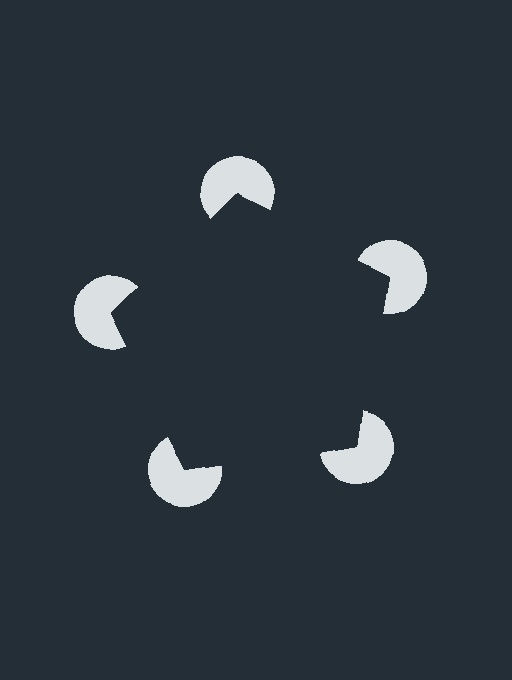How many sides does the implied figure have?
5 sides.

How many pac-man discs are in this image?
There are 5 — one at each vertex of the illusory pentagon.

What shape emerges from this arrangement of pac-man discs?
An illusory pentagon — its edges are inferred from the aligned wedge cuts in the pac-man discs, not physically drawn.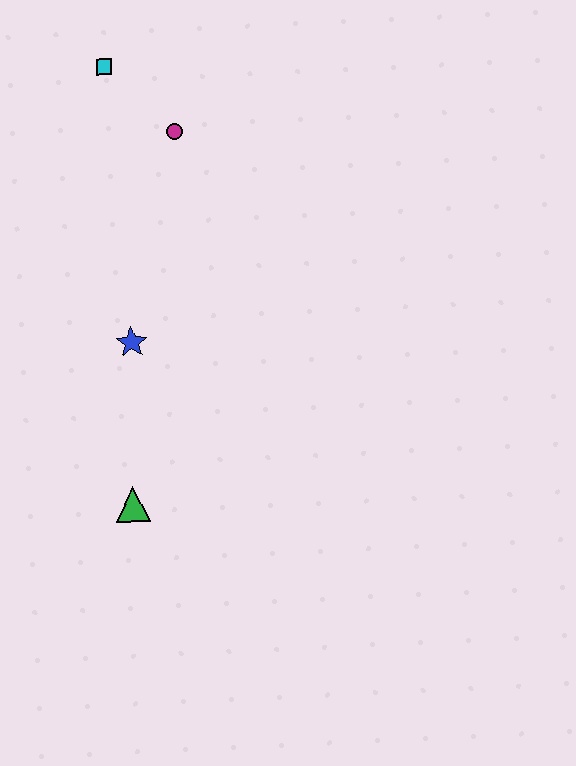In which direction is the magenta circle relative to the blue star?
The magenta circle is above the blue star.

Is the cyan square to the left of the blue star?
Yes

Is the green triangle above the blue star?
No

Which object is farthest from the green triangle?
The cyan square is farthest from the green triangle.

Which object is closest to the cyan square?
The magenta circle is closest to the cyan square.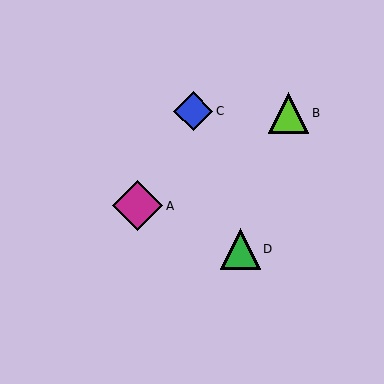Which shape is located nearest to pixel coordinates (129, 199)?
The magenta diamond (labeled A) at (138, 206) is nearest to that location.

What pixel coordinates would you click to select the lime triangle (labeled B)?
Click at (288, 113) to select the lime triangle B.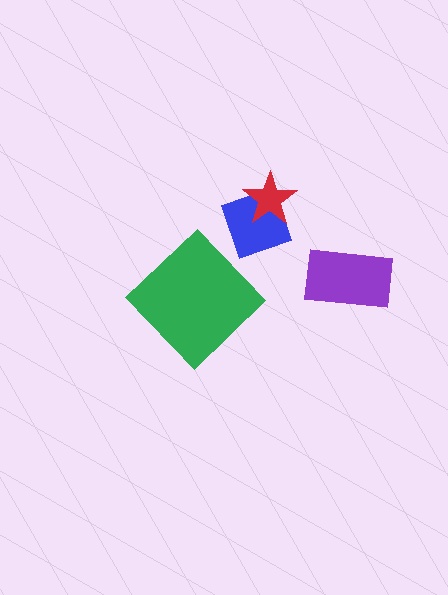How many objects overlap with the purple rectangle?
0 objects overlap with the purple rectangle.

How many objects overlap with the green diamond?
0 objects overlap with the green diamond.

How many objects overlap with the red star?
1 object overlaps with the red star.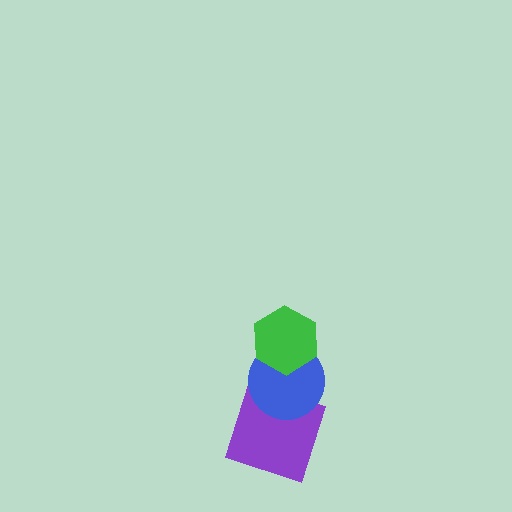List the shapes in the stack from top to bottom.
From top to bottom: the green hexagon, the blue circle, the purple square.